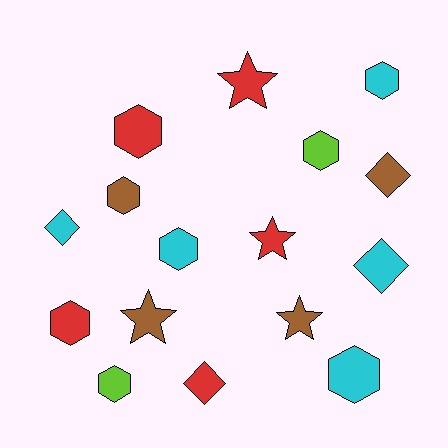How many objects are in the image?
There are 16 objects.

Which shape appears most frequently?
Hexagon, with 8 objects.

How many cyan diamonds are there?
There are 2 cyan diamonds.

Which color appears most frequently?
Red, with 5 objects.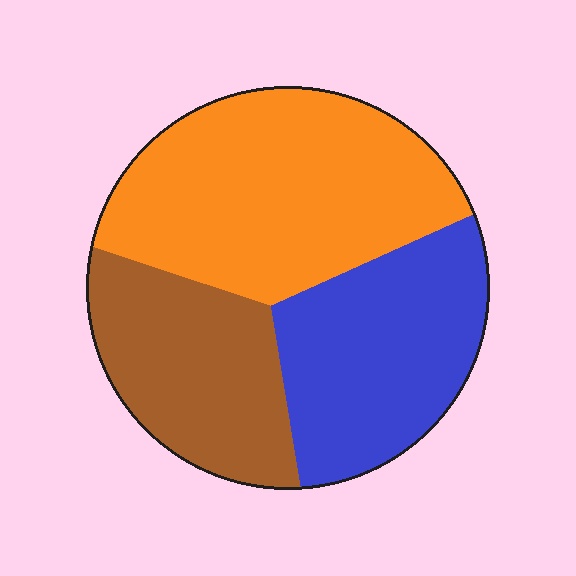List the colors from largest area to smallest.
From largest to smallest: orange, blue, brown.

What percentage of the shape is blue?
Blue covers 31% of the shape.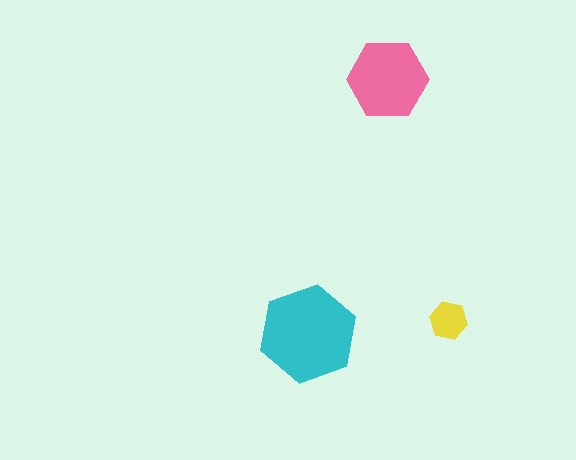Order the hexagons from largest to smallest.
the cyan one, the pink one, the yellow one.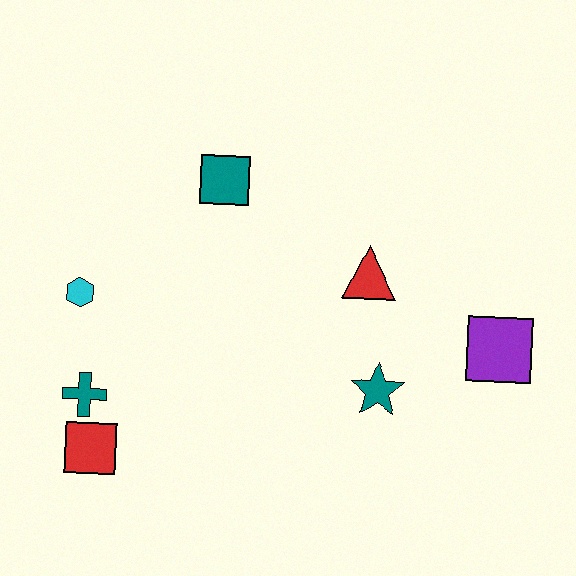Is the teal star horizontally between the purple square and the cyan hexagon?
Yes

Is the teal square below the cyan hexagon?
No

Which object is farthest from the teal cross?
The purple square is farthest from the teal cross.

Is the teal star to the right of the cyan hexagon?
Yes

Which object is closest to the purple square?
The teal star is closest to the purple square.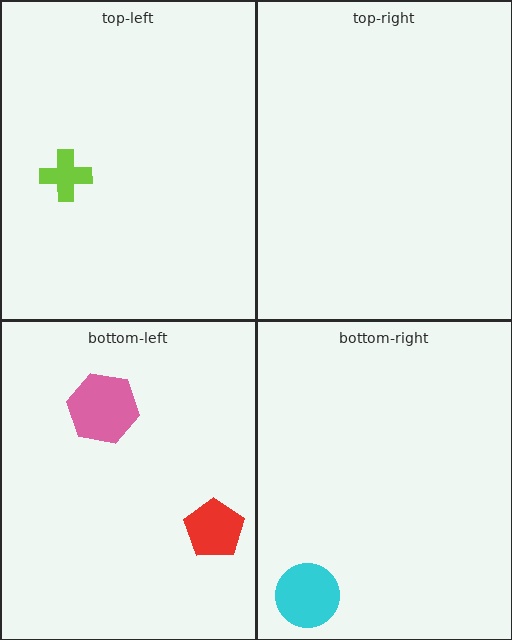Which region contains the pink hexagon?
The bottom-left region.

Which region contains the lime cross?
The top-left region.